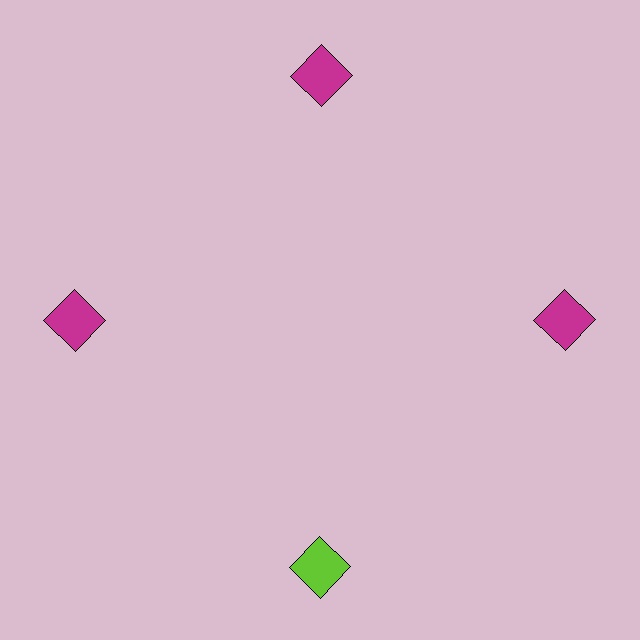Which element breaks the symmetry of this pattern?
The lime square at roughly the 6 o'clock position breaks the symmetry. All other shapes are magenta squares.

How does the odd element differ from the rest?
It has a different color: lime instead of magenta.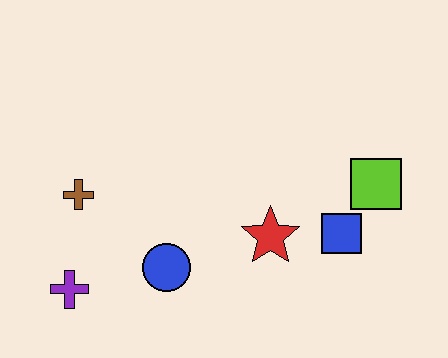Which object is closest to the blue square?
The lime square is closest to the blue square.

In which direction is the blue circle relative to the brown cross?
The blue circle is to the right of the brown cross.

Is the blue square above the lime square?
No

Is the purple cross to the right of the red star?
No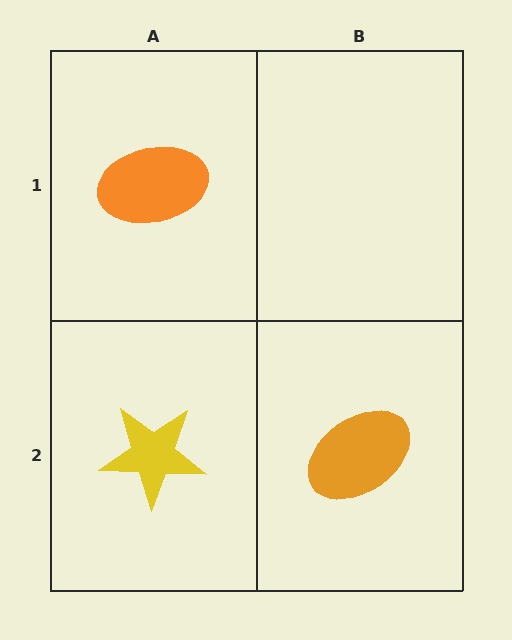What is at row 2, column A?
A yellow star.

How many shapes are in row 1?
1 shape.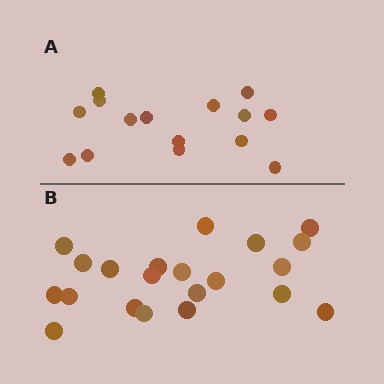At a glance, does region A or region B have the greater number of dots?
Region B (the bottom region) has more dots.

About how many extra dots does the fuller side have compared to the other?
Region B has about 6 more dots than region A.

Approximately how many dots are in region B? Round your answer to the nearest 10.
About 20 dots. (The exact count is 21, which rounds to 20.)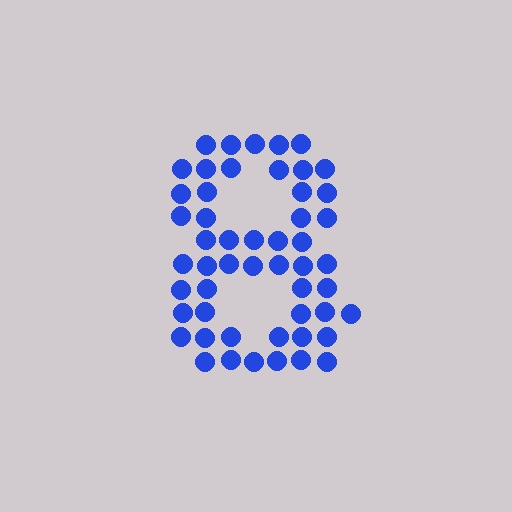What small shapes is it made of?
It is made of small circles.